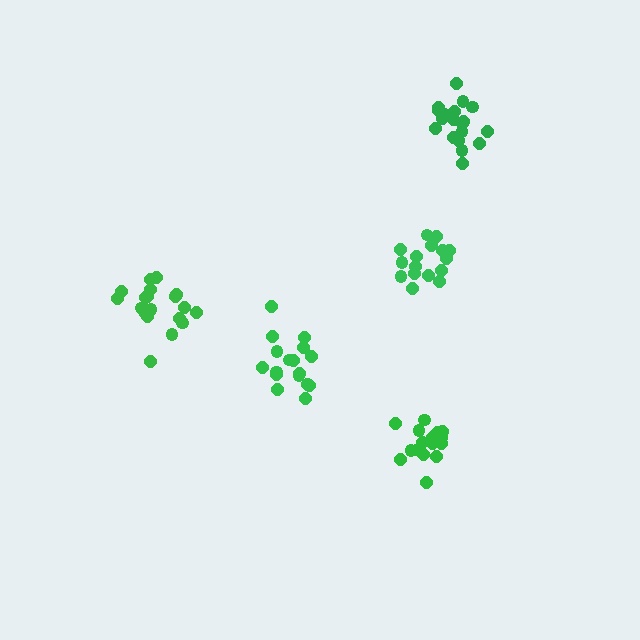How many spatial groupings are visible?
There are 5 spatial groupings.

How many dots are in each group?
Group 1: 17 dots, Group 2: 16 dots, Group 3: 19 dots, Group 4: 19 dots, Group 5: 17 dots (88 total).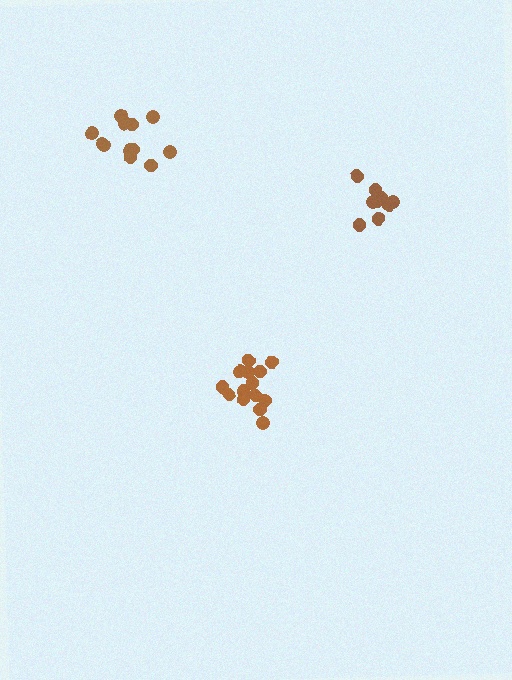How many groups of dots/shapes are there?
There are 3 groups.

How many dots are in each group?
Group 1: 12 dots, Group 2: 14 dots, Group 3: 9 dots (35 total).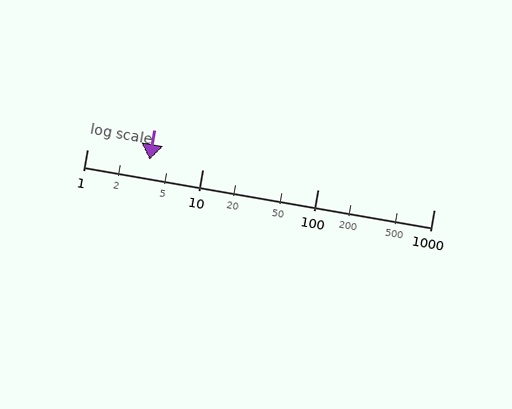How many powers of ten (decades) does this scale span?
The scale spans 3 decades, from 1 to 1000.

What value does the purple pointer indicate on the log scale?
The pointer indicates approximately 3.5.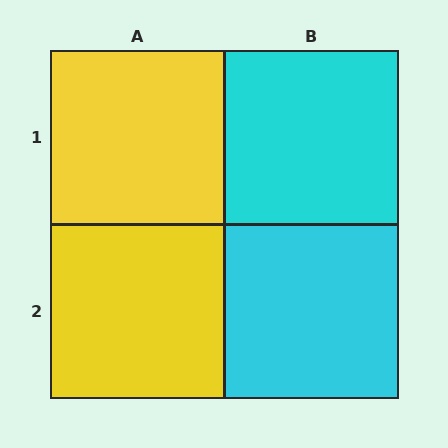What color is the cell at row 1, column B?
Cyan.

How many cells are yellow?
2 cells are yellow.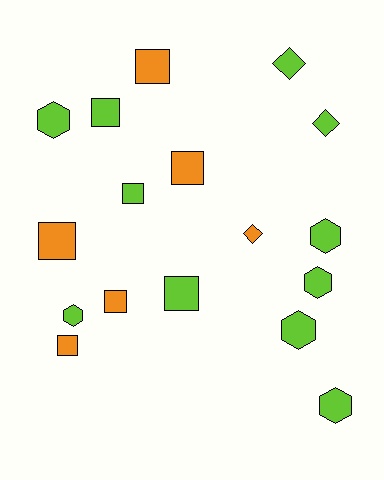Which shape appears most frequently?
Square, with 8 objects.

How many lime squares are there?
There are 3 lime squares.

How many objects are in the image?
There are 17 objects.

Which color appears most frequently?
Lime, with 11 objects.